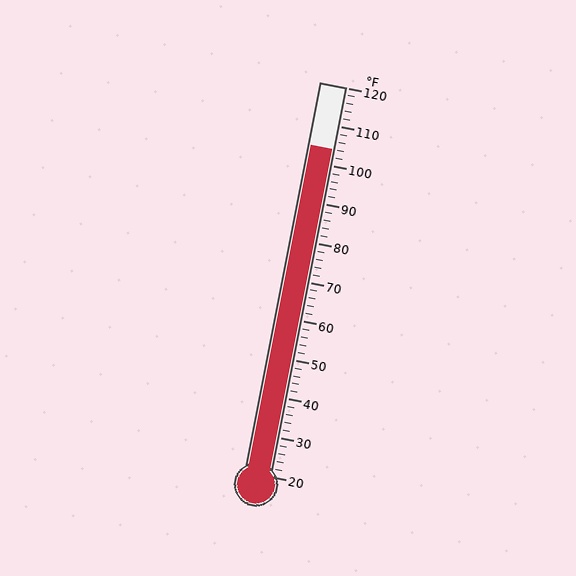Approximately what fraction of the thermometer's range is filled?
The thermometer is filled to approximately 85% of its range.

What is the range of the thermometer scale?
The thermometer scale ranges from 20°F to 120°F.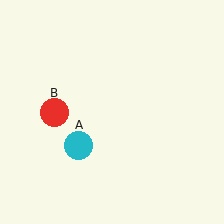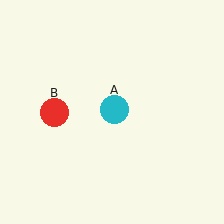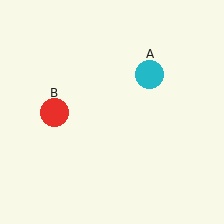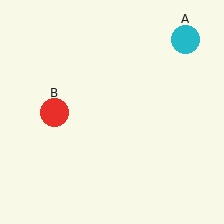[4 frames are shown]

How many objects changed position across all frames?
1 object changed position: cyan circle (object A).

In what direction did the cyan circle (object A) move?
The cyan circle (object A) moved up and to the right.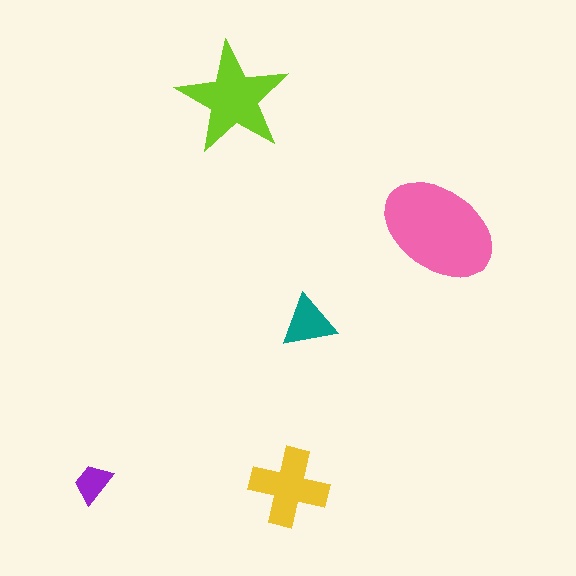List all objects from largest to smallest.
The pink ellipse, the lime star, the yellow cross, the teal triangle, the purple trapezoid.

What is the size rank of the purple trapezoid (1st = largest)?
5th.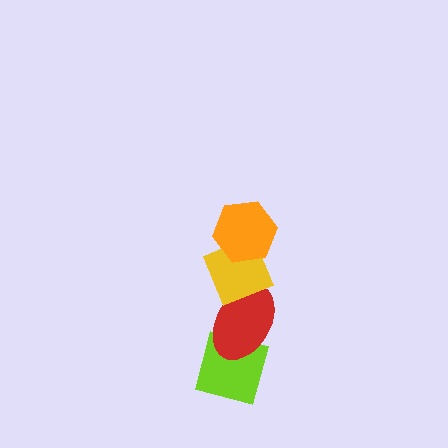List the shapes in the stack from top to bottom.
From top to bottom: the orange hexagon, the yellow diamond, the red ellipse, the lime square.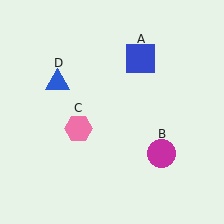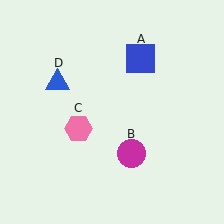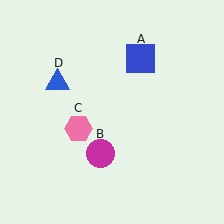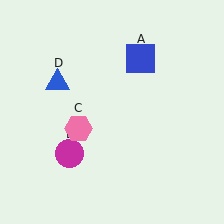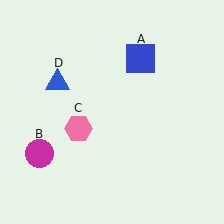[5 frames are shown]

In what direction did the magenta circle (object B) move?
The magenta circle (object B) moved left.